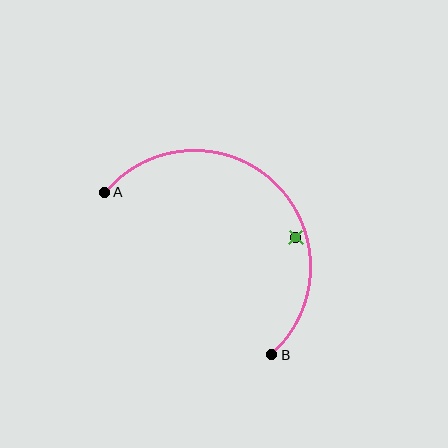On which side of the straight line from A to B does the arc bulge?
The arc bulges above and to the right of the straight line connecting A and B.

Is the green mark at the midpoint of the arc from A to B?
No — the green mark does not lie on the arc at all. It sits slightly inside the curve.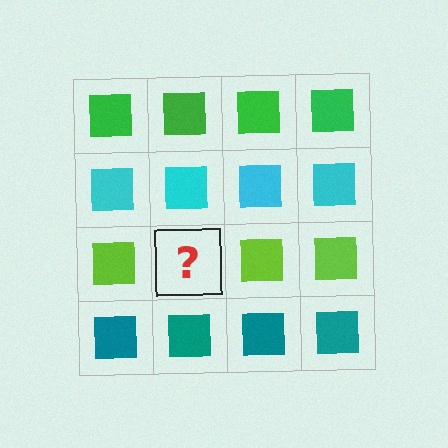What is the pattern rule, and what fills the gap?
The rule is that each row has a consistent color. The gap should be filled with a lime square.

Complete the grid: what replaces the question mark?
The question mark should be replaced with a lime square.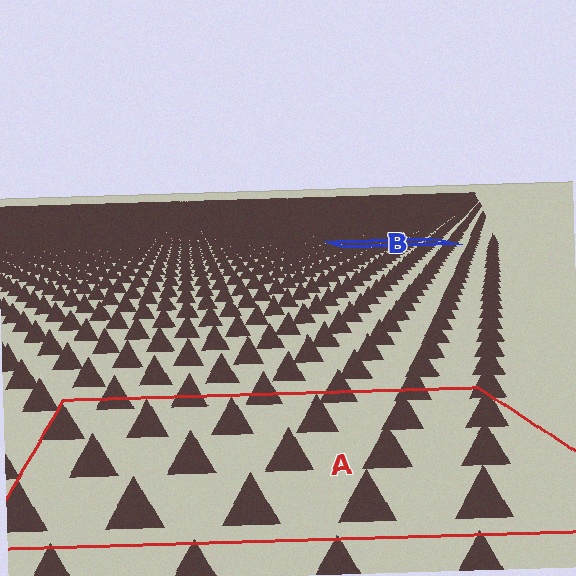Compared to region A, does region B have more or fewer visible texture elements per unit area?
Region B has more texture elements per unit area — they are packed more densely because it is farther away.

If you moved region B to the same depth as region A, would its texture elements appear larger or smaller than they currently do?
They would appear larger. At a closer depth, the same texture elements are projected at a bigger on-screen size.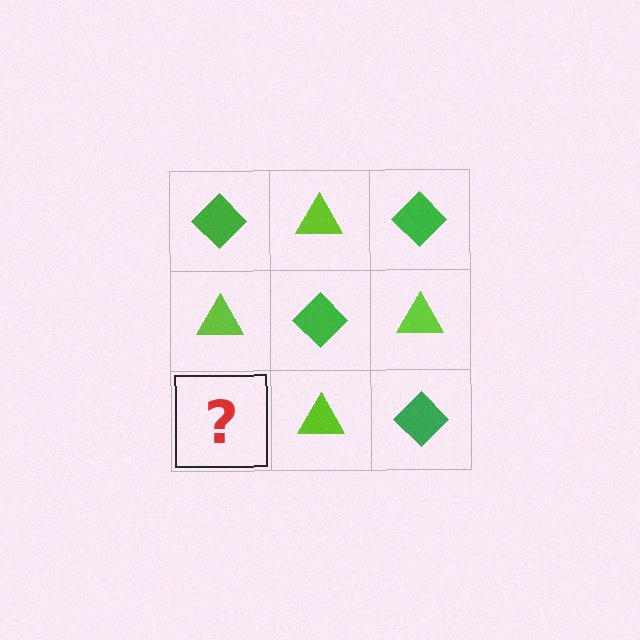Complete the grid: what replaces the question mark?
The question mark should be replaced with a green diamond.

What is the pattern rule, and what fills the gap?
The rule is that it alternates green diamond and lime triangle in a checkerboard pattern. The gap should be filled with a green diamond.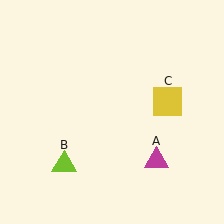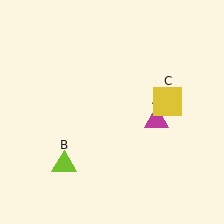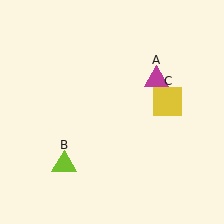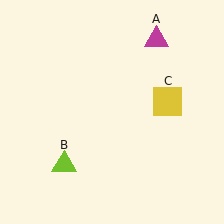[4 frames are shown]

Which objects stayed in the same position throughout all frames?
Lime triangle (object B) and yellow square (object C) remained stationary.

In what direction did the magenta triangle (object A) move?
The magenta triangle (object A) moved up.